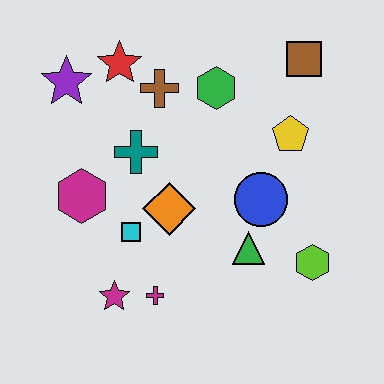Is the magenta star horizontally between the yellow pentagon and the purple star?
Yes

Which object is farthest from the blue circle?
The purple star is farthest from the blue circle.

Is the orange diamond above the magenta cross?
Yes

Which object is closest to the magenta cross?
The magenta star is closest to the magenta cross.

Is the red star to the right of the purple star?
Yes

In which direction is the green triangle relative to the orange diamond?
The green triangle is to the right of the orange diamond.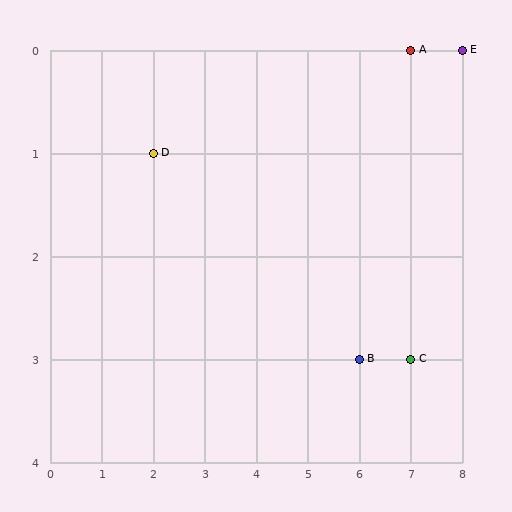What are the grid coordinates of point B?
Point B is at grid coordinates (6, 3).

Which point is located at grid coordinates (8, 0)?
Point E is at (8, 0).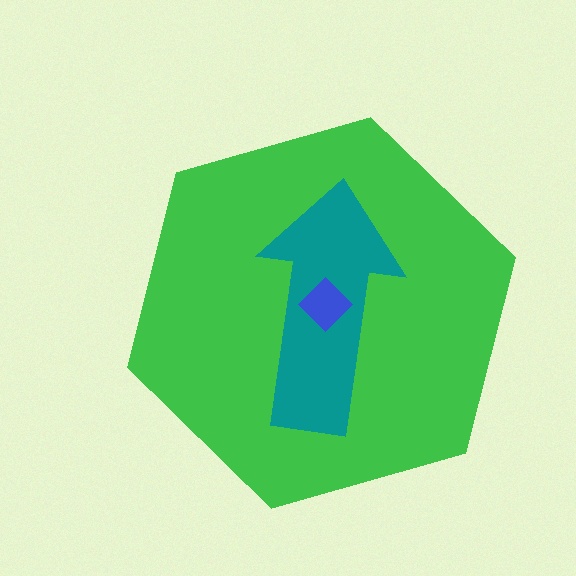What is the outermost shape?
The green hexagon.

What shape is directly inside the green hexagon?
The teal arrow.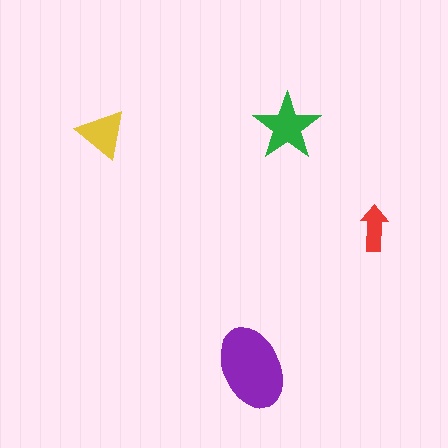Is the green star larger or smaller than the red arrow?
Larger.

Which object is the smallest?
The red arrow.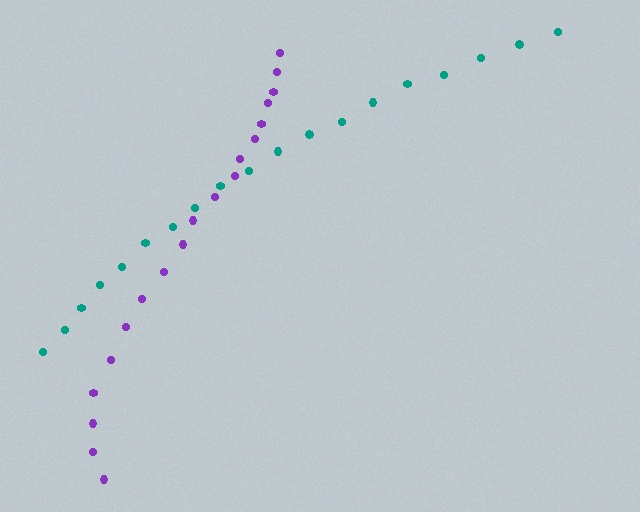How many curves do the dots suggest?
There are 2 distinct paths.